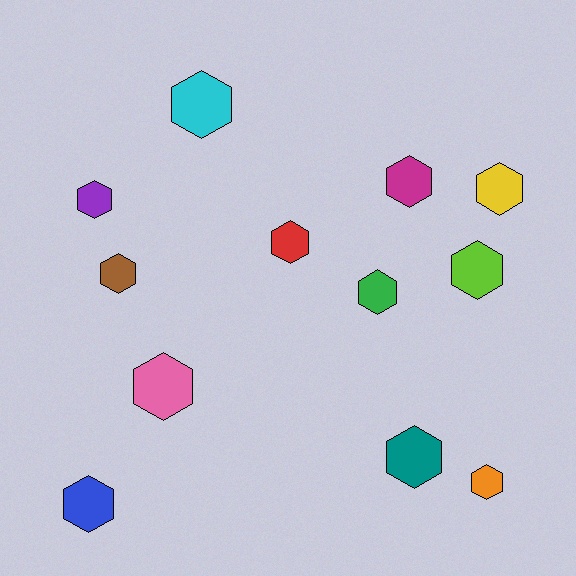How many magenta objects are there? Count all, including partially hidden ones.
There is 1 magenta object.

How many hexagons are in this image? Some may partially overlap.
There are 12 hexagons.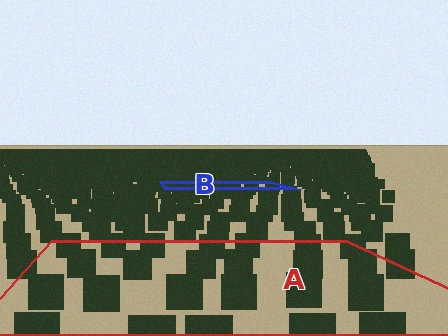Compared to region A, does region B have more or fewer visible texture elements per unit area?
Region B has more texture elements per unit area — they are packed more densely because it is farther away.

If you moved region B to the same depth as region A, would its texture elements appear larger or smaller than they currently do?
They would appear larger. At a closer depth, the same texture elements are projected at a bigger on-screen size.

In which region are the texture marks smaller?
The texture marks are smaller in region B, because it is farther away.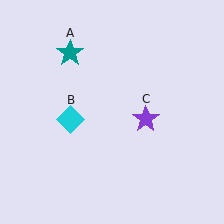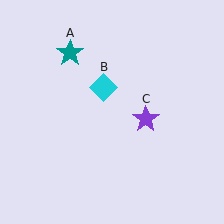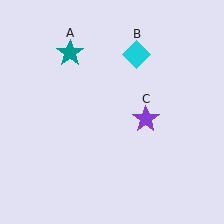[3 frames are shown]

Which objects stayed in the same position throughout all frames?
Teal star (object A) and purple star (object C) remained stationary.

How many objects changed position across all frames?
1 object changed position: cyan diamond (object B).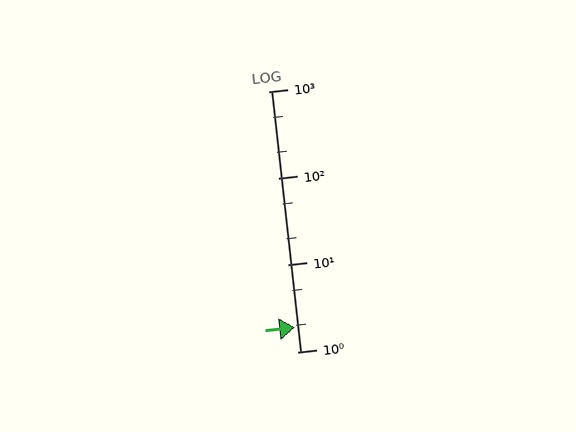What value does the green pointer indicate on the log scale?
The pointer indicates approximately 1.9.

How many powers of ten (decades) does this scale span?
The scale spans 3 decades, from 1 to 1000.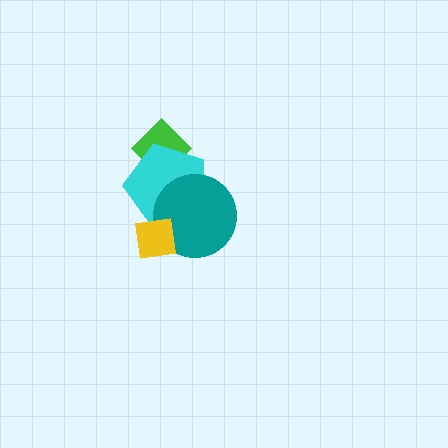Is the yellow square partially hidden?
No, no other shape covers it.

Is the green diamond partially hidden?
Yes, it is partially covered by another shape.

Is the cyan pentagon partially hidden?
Yes, it is partially covered by another shape.